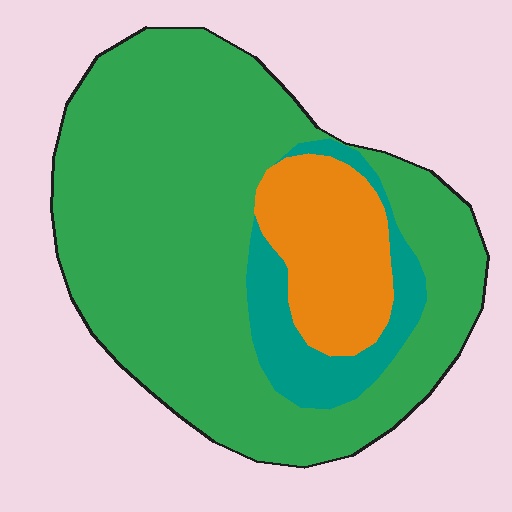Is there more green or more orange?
Green.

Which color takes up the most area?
Green, at roughly 75%.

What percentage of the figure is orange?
Orange takes up less than a quarter of the figure.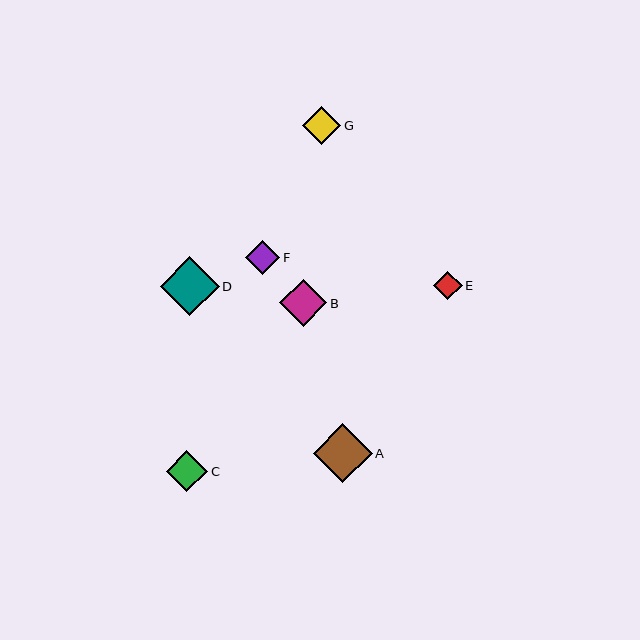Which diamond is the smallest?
Diamond E is the smallest with a size of approximately 28 pixels.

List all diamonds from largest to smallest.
From largest to smallest: A, D, B, C, G, F, E.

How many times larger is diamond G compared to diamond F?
Diamond G is approximately 1.1 times the size of diamond F.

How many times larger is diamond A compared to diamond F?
Diamond A is approximately 1.7 times the size of diamond F.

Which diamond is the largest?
Diamond A is the largest with a size of approximately 58 pixels.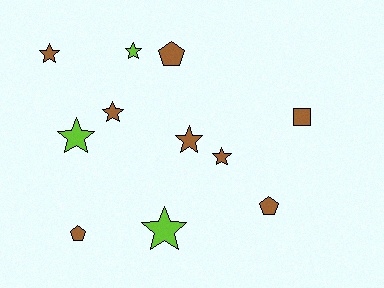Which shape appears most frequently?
Star, with 7 objects.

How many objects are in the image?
There are 11 objects.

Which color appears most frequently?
Brown, with 8 objects.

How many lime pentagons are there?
There are no lime pentagons.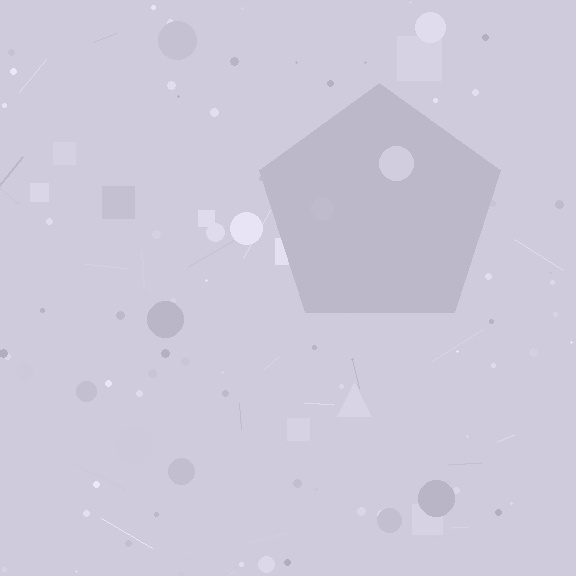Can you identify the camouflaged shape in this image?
The camouflaged shape is a pentagon.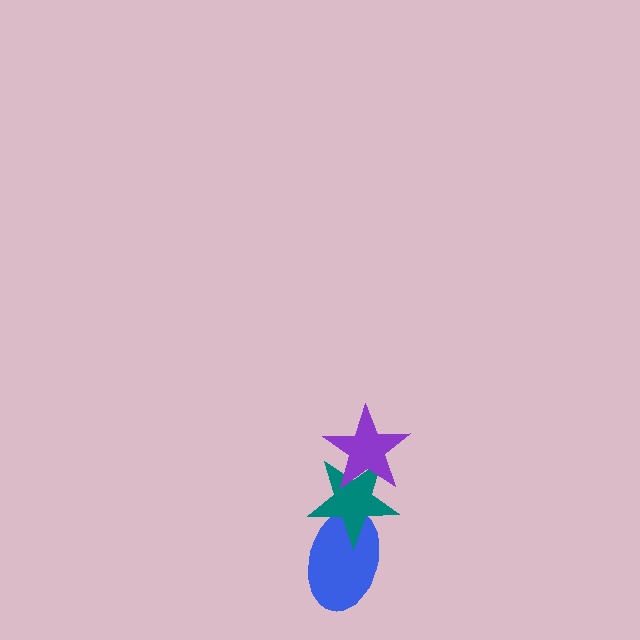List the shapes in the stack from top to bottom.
From top to bottom: the purple star, the teal star, the blue ellipse.